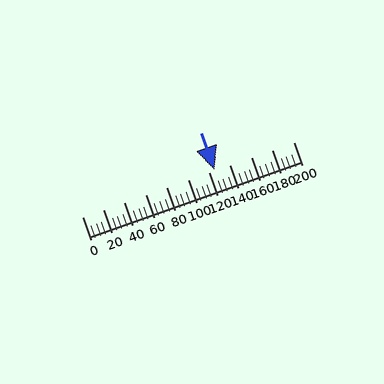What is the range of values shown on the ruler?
The ruler shows values from 0 to 200.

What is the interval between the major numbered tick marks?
The major tick marks are spaced 20 units apart.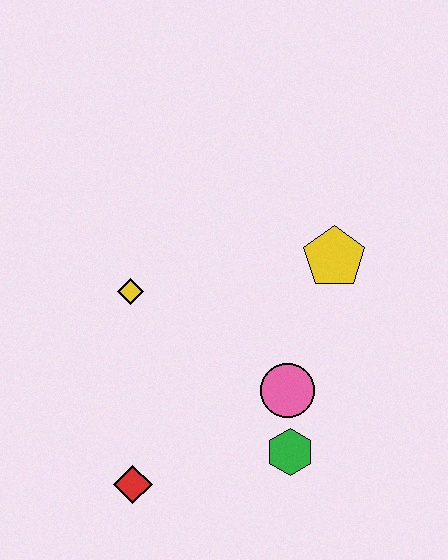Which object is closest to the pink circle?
The green hexagon is closest to the pink circle.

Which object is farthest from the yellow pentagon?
The red diamond is farthest from the yellow pentagon.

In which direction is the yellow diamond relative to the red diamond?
The yellow diamond is above the red diamond.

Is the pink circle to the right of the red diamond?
Yes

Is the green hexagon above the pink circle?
No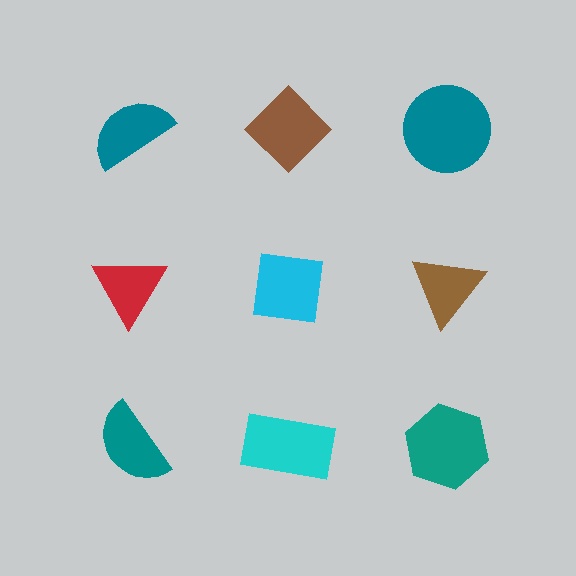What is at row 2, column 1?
A red triangle.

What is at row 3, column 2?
A cyan rectangle.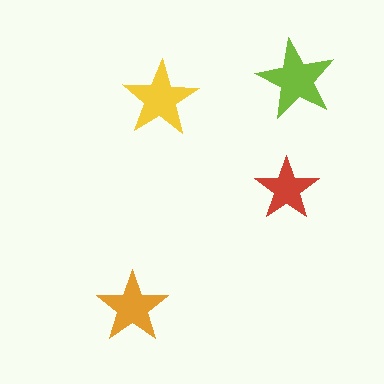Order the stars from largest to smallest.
the lime one, the yellow one, the orange one, the red one.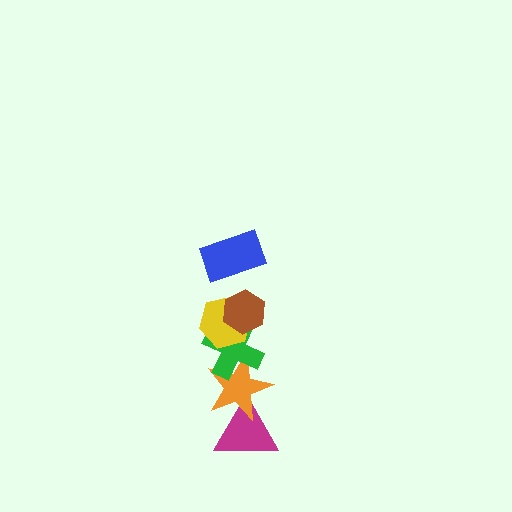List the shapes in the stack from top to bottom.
From top to bottom: the blue rectangle, the brown hexagon, the yellow hexagon, the green cross, the orange star, the magenta triangle.